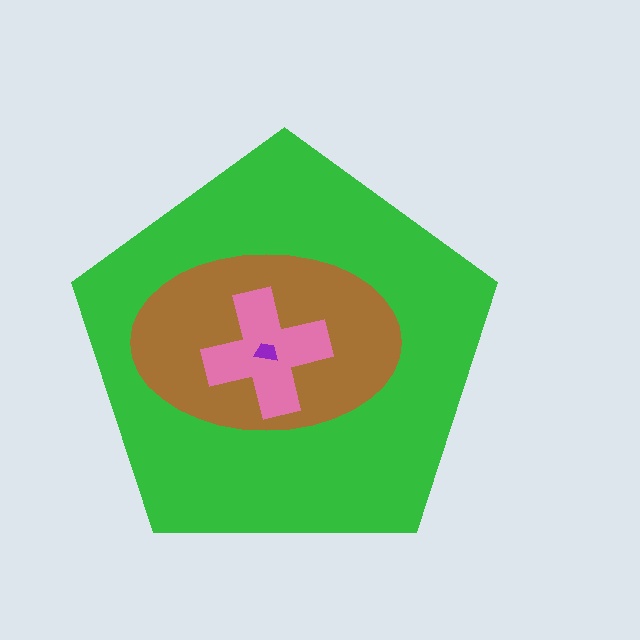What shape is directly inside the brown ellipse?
The pink cross.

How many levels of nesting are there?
4.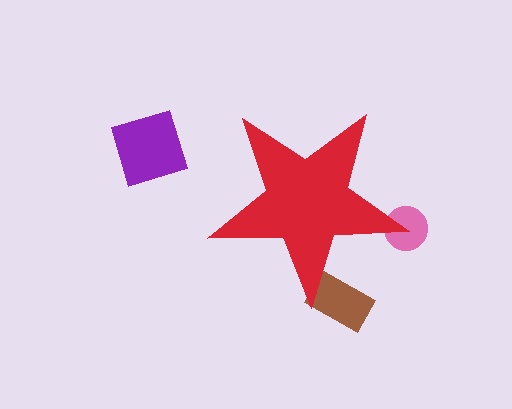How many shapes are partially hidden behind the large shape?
2 shapes are partially hidden.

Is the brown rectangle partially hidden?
Yes, the brown rectangle is partially hidden behind the red star.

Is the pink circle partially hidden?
Yes, the pink circle is partially hidden behind the red star.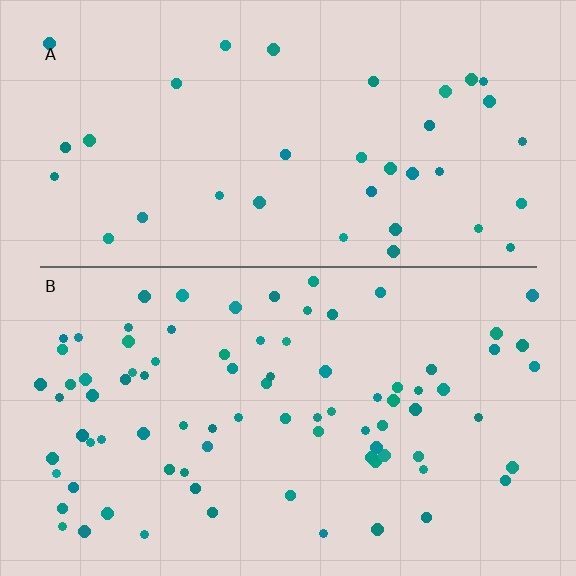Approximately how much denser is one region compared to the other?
Approximately 2.3× — region B over region A.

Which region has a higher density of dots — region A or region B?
B (the bottom).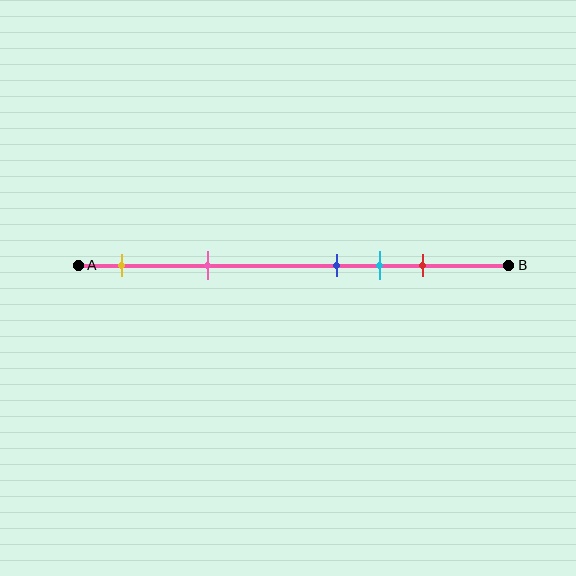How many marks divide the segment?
There are 5 marks dividing the segment.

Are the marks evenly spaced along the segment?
No, the marks are not evenly spaced.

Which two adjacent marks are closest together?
The blue and cyan marks are the closest adjacent pair.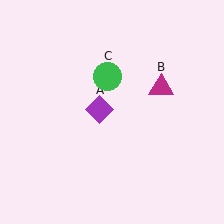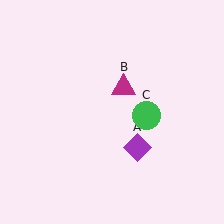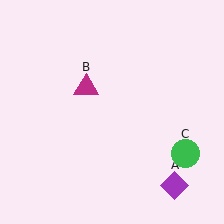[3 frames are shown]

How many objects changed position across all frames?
3 objects changed position: purple diamond (object A), magenta triangle (object B), green circle (object C).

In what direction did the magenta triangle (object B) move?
The magenta triangle (object B) moved left.